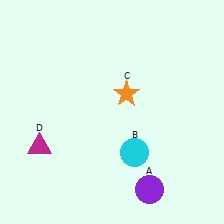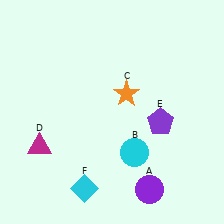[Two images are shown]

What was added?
A purple pentagon (E), a cyan diamond (F) were added in Image 2.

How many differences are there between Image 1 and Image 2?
There are 2 differences between the two images.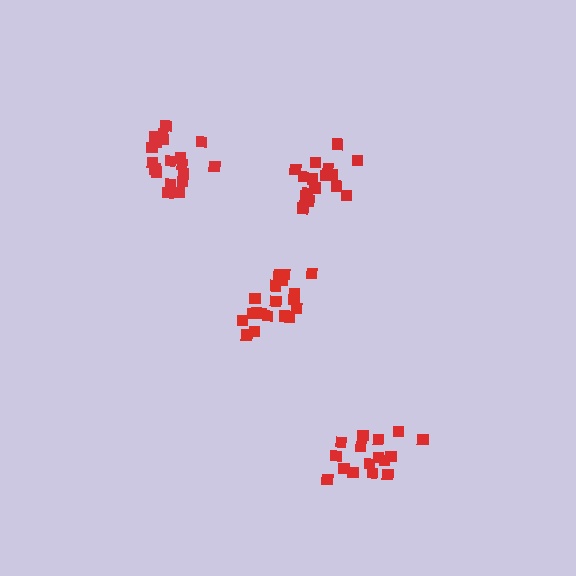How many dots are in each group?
Group 1: 17 dots, Group 2: 19 dots, Group 3: 19 dots, Group 4: 16 dots (71 total).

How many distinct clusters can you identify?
There are 4 distinct clusters.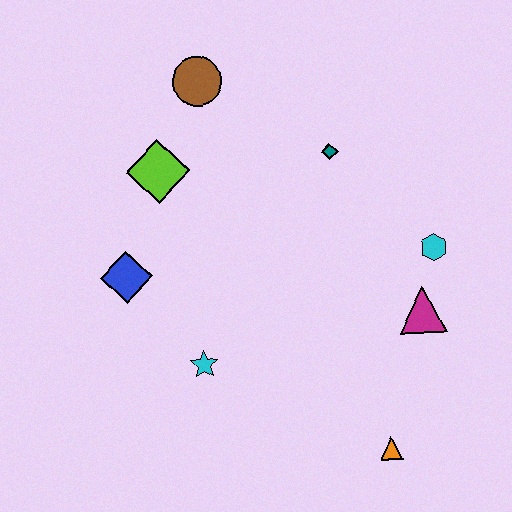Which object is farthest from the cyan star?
The brown circle is farthest from the cyan star.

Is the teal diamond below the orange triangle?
No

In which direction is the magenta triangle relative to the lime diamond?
The magenta triangle is to the right of the lime diamond.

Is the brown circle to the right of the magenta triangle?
No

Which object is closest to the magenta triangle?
The cyan hexagon is closest to the magenta triangle.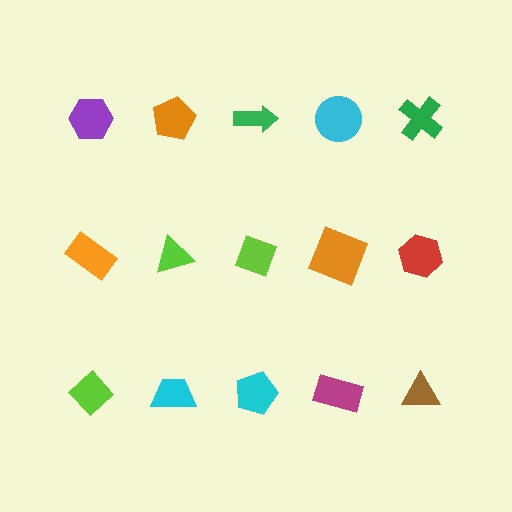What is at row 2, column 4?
An orange square.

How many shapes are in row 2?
5 shapes.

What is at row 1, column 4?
A cyan circle.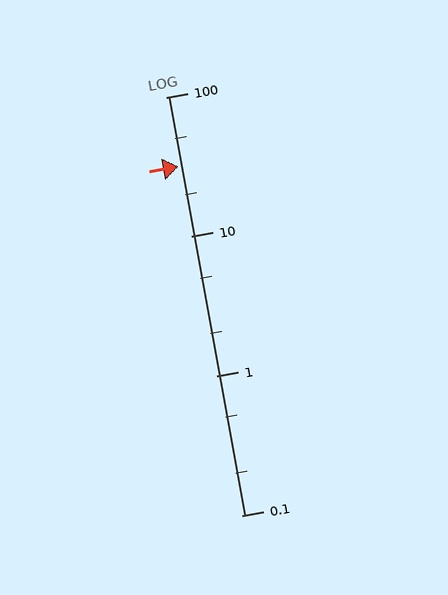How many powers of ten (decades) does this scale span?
The scale spans 3 decades, from 0.1 to 100.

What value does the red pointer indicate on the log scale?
The pointer indicates approximately 32.